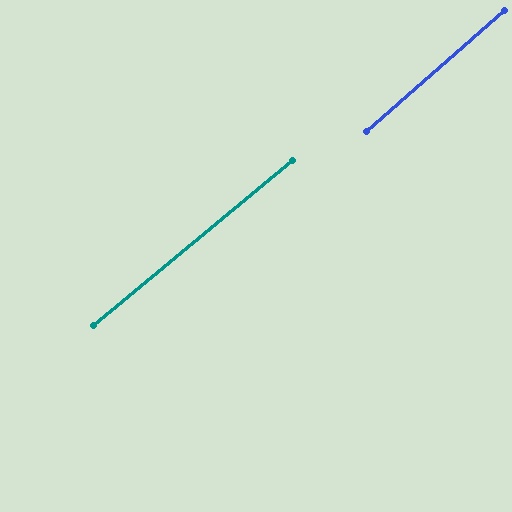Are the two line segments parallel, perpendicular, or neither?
Parallel — their directions differ by only 1.6°.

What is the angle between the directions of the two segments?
Approximately 2 degrees.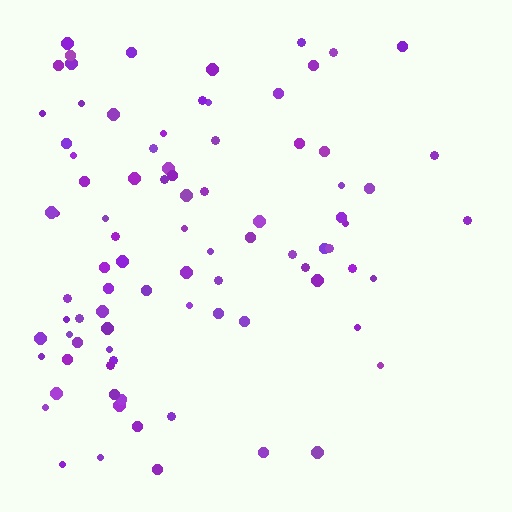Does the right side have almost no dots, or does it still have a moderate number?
Still a moderate number, just noticeably fewer than the left.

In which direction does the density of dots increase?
From right to left, with the left side densest.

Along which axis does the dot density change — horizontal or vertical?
Horizontal.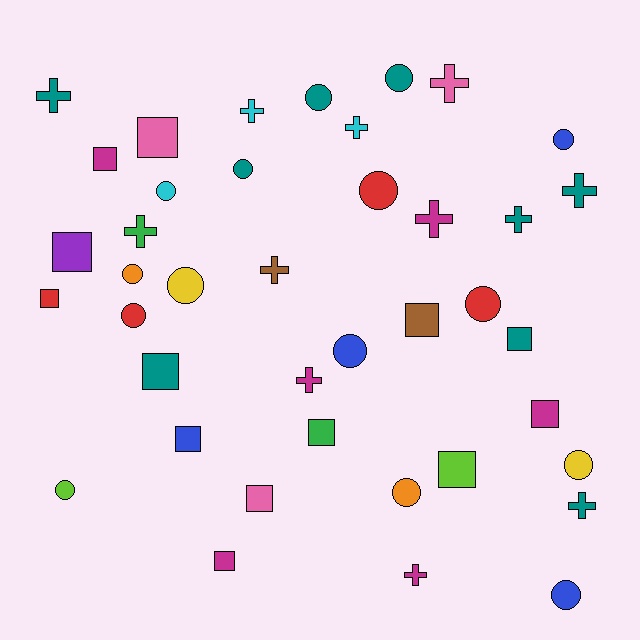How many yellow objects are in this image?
There are 2 yellow objects.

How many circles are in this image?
There are 15 circles.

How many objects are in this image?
There are 40 objects.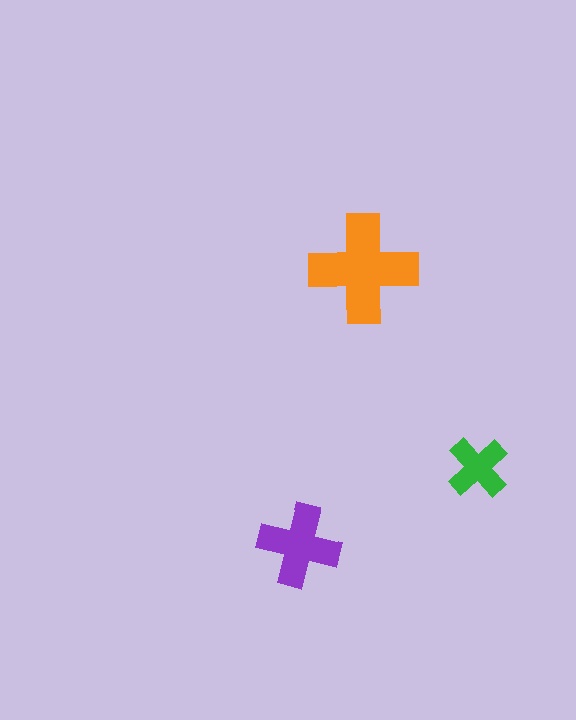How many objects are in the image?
There are 3 objects in the image.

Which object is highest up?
The orange cross is topmost.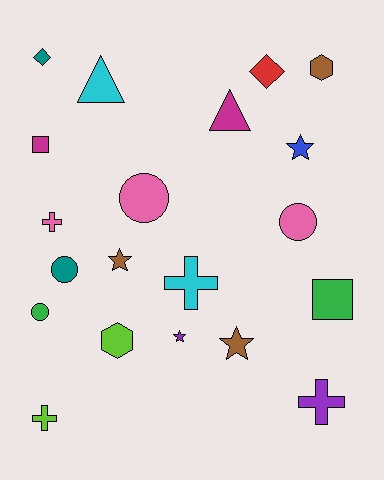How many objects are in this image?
There are 20 objects.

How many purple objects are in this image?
There are 2 purple objects.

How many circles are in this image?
There are 4 circles.